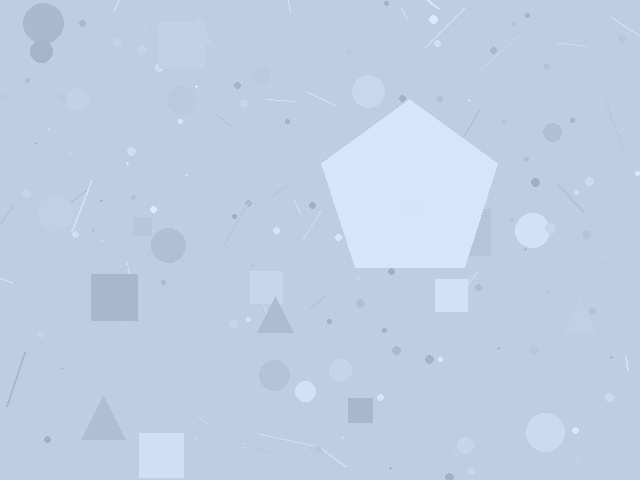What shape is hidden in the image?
A pentagon is hidden in the image.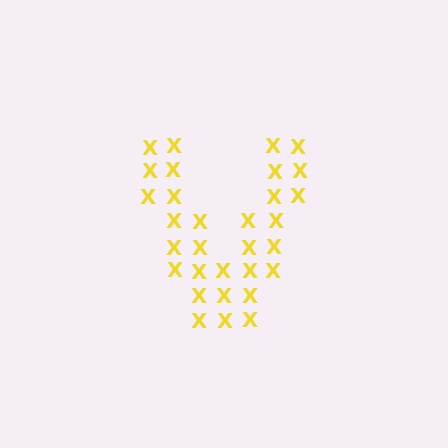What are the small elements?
The small elements are letter X's.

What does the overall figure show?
The overall figure shows the letter V.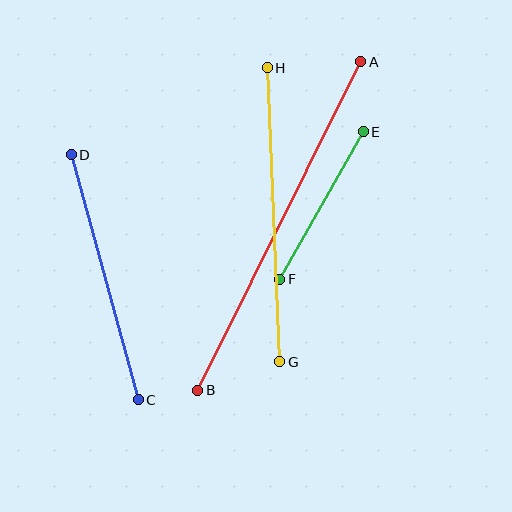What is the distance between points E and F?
The distance is approximately 170 pixels.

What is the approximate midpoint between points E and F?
The midpoint is at approximately (321, 206) pixels.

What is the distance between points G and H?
The distance is approximately 294 pixels.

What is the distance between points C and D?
The distance is approximately 254 pixels.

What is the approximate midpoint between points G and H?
The midpoint is at approximately (274, 215) pixels.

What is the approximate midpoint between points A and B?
The midpoint is at approximately (279, 226) pixels.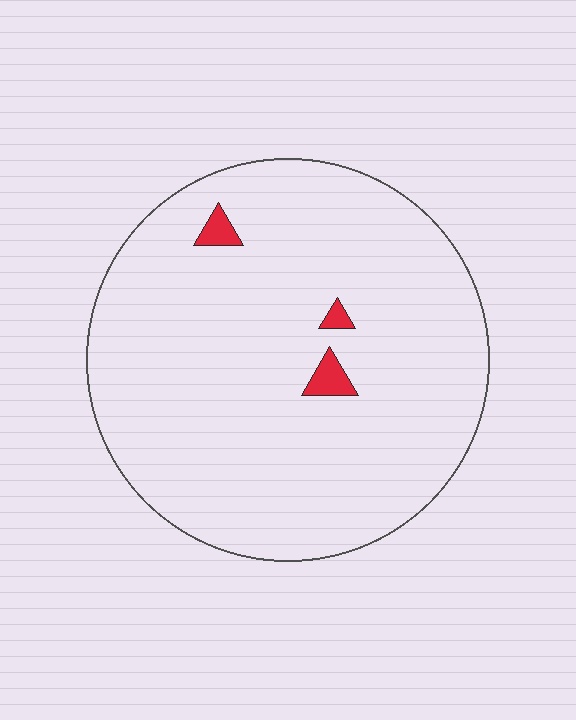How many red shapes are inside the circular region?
3.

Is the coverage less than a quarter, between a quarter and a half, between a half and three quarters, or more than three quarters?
Less than a quarter.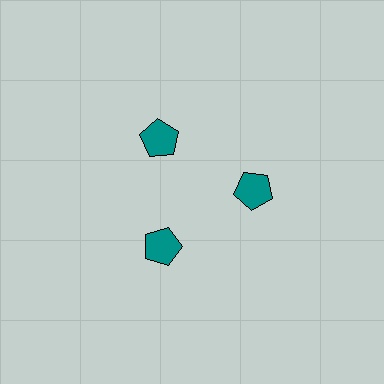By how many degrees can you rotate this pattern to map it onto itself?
The pattern maps onto itself every 120 degrees of rotation.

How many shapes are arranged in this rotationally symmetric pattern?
There are 3 shapes, arranged in 3 groups of 1.